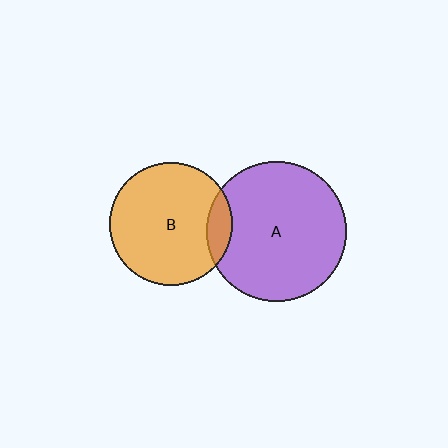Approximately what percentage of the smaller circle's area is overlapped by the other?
Approximately 10%.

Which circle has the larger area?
Circle A (purple).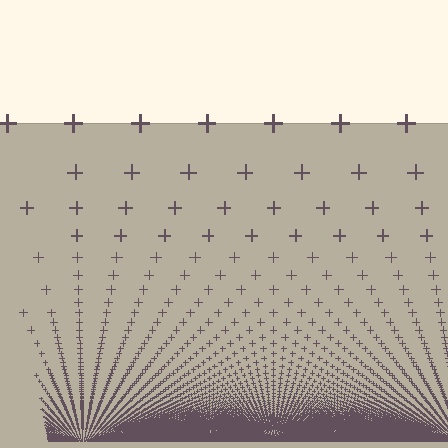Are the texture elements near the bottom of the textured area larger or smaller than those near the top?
Smaller. The gradient is inverted — elements near the bottom are smaller and denser.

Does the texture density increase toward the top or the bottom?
Density increases toward the bottom.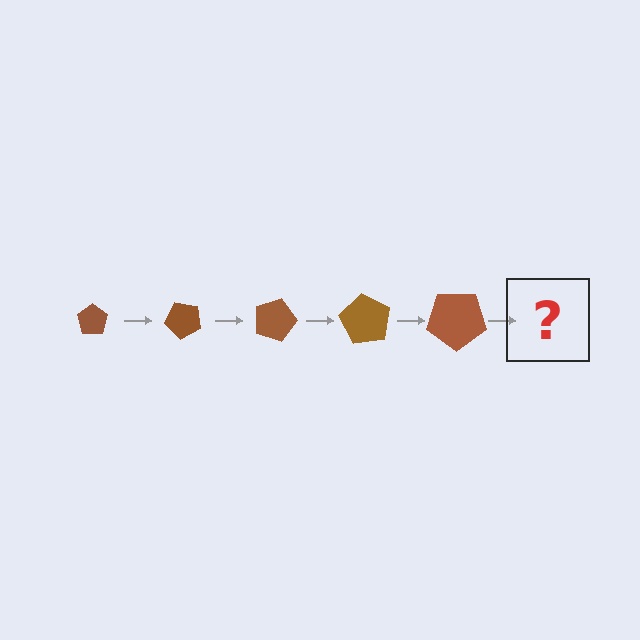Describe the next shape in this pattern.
It should be a pentagon, larger than the previous one and rotated 225 degrees from the start.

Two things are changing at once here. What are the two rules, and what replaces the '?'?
The two rules are that the pentagon grows larger each step and it rotates 45 degrees each step. The '?' should be a pentagon, larger than the previous one and rotated 225 degrees from the start.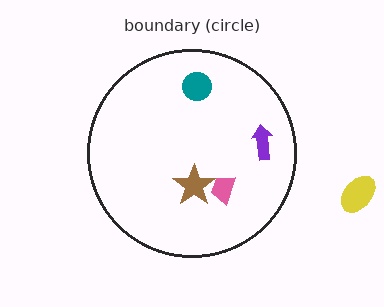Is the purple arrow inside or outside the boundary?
Inside.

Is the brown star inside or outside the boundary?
Inside.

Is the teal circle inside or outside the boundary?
Inside.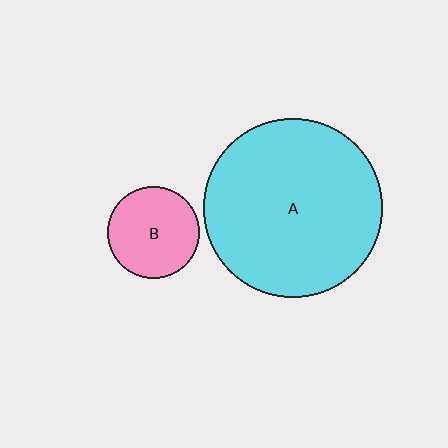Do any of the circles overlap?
No, none of the circles overlap.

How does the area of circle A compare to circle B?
Approximately 3.8 times.